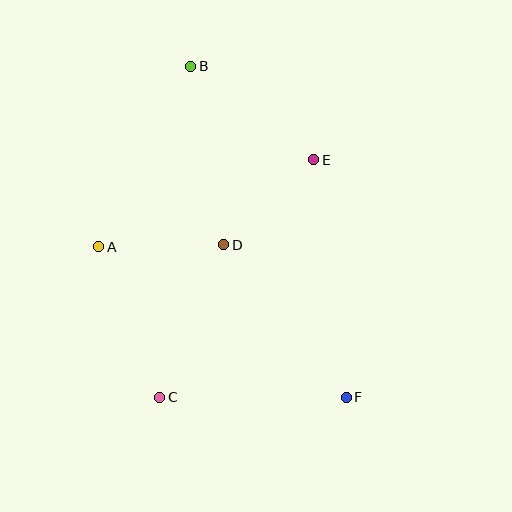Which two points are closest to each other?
Points D and E are closest to each other.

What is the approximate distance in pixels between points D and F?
The distance between D and F is approximately 196 pixels.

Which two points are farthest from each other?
Points B and F are farthest from each other.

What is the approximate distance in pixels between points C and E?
The distance between C and E is approximately 283 pixels.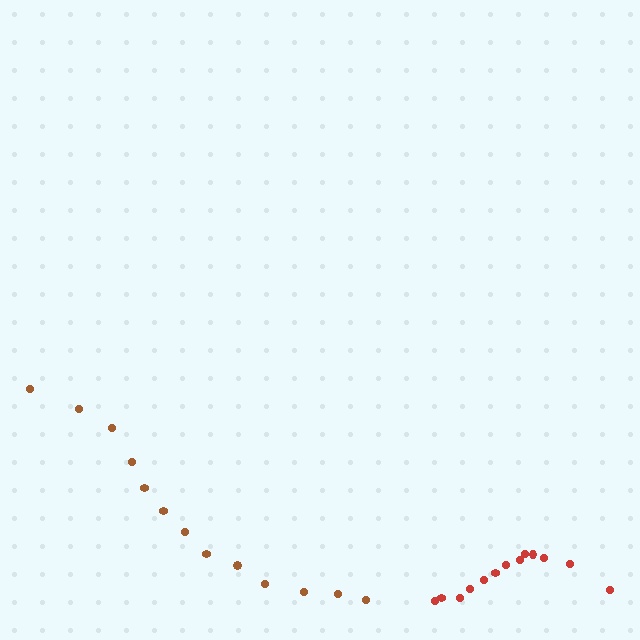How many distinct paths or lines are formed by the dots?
There are 2 distinct paths.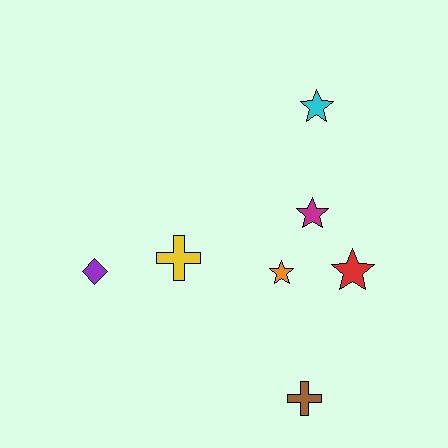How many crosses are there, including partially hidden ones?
There are 2 crosses.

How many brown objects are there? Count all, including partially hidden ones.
There is 1 brown object.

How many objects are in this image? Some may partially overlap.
There are 7 objects.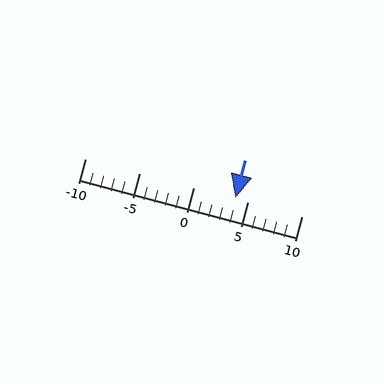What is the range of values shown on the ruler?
The ruler shows values from -10 to 10.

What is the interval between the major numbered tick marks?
The major tick marks are spaced 5 units apart.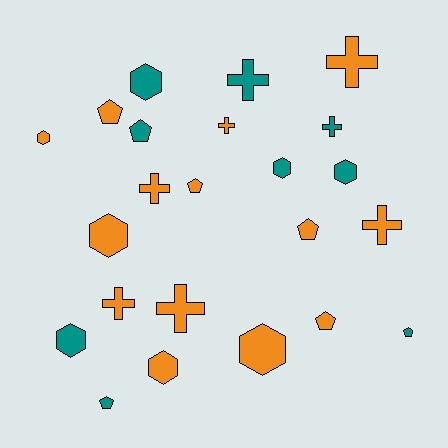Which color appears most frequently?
Orange, with 14 objects.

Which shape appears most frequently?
Hexagon, with 8 objects.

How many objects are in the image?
There are 23 objects.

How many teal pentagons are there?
There are 3 teal pentagons.